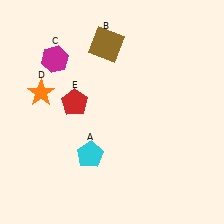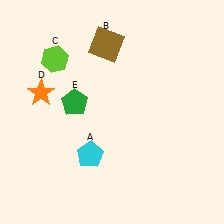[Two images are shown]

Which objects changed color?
C changed from magenta to lime. E changed from red to green.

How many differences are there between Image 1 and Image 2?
There are 2 differences between the two images.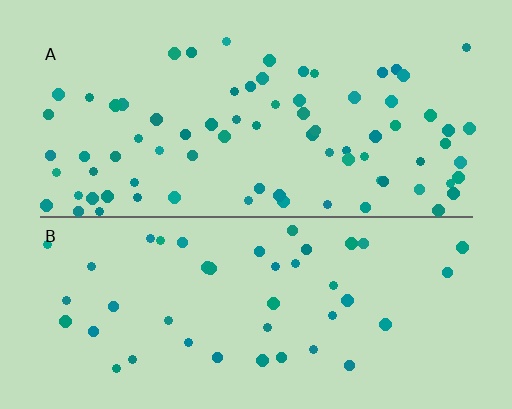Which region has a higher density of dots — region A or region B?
A (the top).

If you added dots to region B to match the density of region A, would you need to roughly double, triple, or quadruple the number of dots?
Approximately double.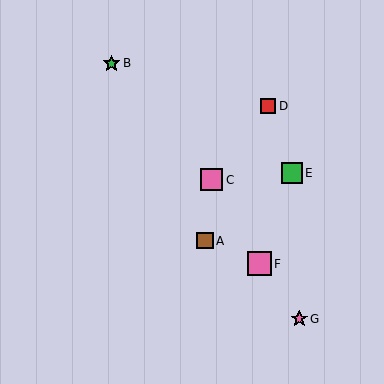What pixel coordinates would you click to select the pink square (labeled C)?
Click at (212, 180) to select the pink square C.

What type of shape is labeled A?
Shape A is a brown square.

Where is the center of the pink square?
The center of the pink square is at (259, 264).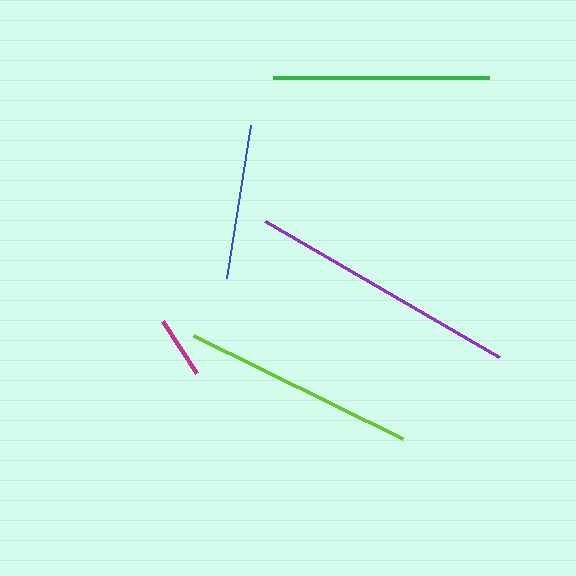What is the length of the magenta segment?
The magenta segment is approximately 62 pixels long.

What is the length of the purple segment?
The purple segment is approximately 270 pixels long.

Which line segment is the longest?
The purple line is the longest at approximately 270 pixels.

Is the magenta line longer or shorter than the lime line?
The lime line is longer than the magenta line.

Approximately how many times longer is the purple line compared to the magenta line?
The purple line is approximately 4.3 times the length of the magenta line.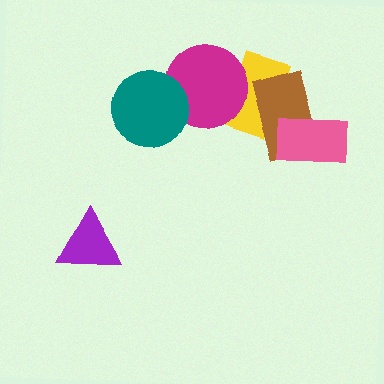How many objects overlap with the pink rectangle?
1 object overlaps with the pink rectangle.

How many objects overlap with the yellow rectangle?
2 objects overlap with the yellow rectangle.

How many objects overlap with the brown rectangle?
2 objects overlap with the brown rectangle.